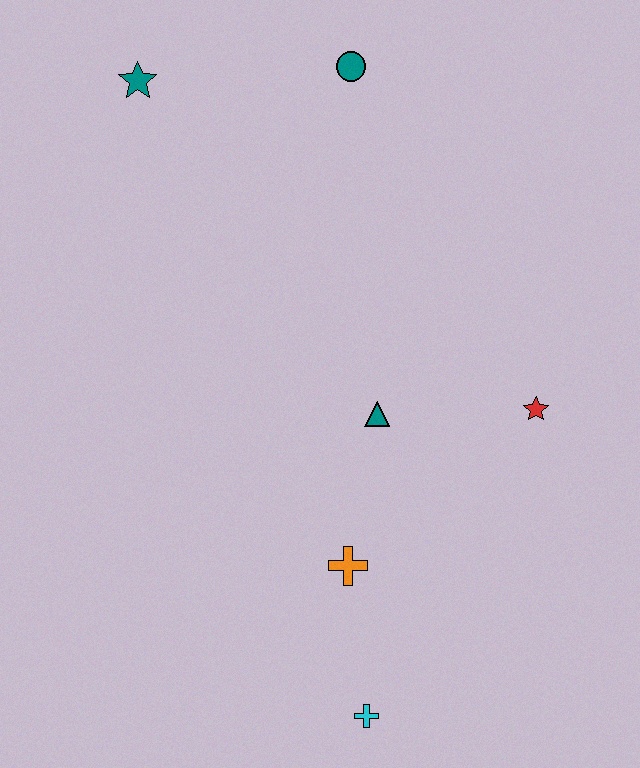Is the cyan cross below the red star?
Yes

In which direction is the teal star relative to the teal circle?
The teal star is to the left of the teal circle.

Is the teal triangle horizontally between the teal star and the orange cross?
No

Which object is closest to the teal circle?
The teal star is closest to the teal circle.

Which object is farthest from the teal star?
The cyan cross is farthest from the teal star.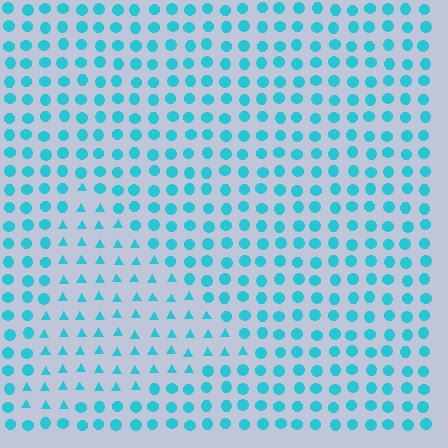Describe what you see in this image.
The image is filled with small cyan elements arranged in a uniform grid. A triangle-shaped region contains triangles, while the surrounding area contains circles. The boundary is defined purely by the change in element shape.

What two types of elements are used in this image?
The image uses triangles inside the triangle region and circles outside it.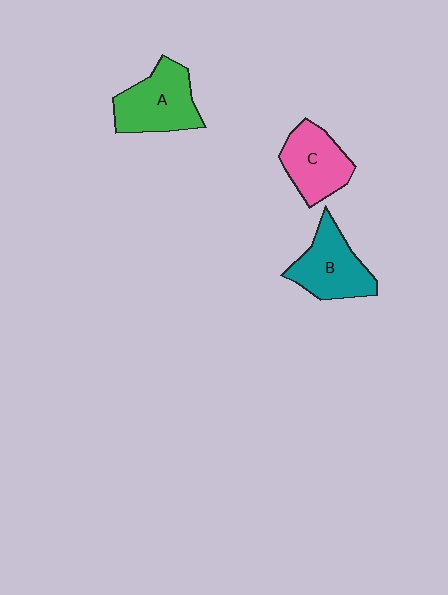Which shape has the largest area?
Shape A (green).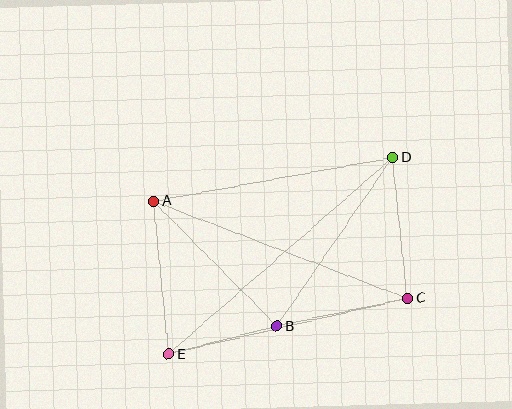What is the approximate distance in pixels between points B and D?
The distance between B and D is approximately 205 pixels.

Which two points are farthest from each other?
Points D and E are farthest from each other.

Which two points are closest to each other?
Points B and E are closest to each other.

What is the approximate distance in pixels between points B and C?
The distance between B and C is approximately 133 pixels.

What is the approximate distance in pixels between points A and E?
The distance between A and E is approximately 154 pixels.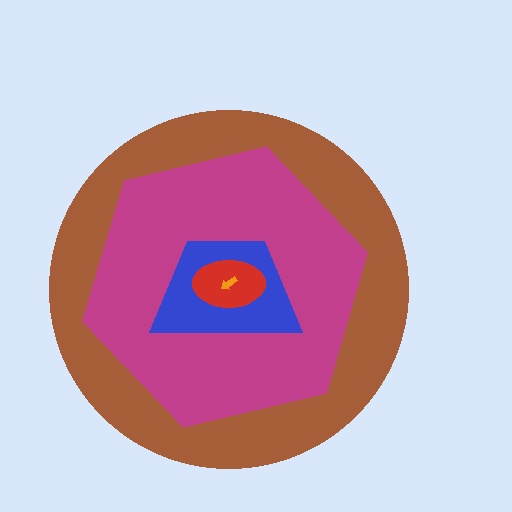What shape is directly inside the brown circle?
The magenta hexagon.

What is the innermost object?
The orange arrow.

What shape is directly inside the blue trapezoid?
The red ellipse.